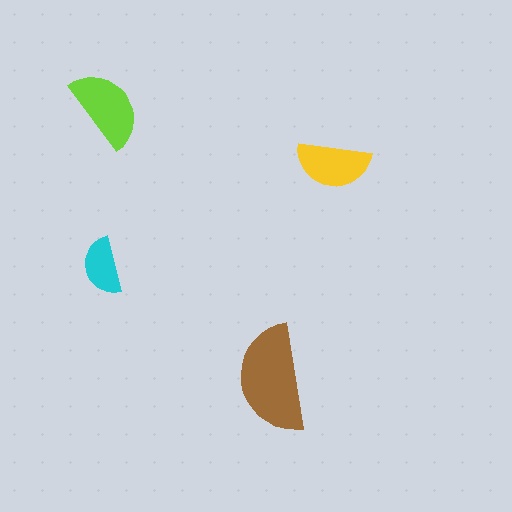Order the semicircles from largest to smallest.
the brown one, the lime one, the yellow one, the cyan one.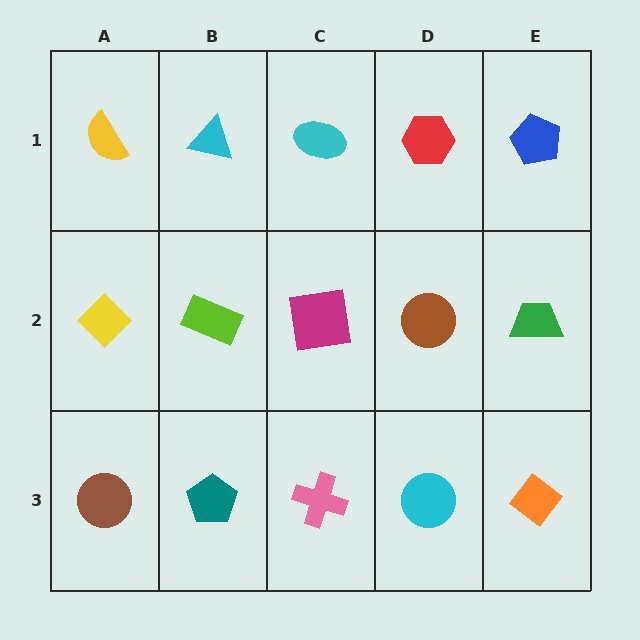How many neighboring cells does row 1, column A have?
2.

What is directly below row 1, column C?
A magenta square.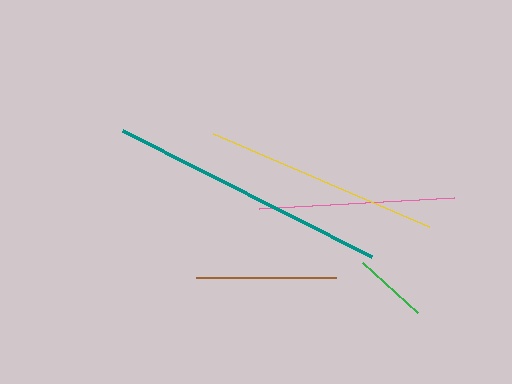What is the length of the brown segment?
The brown segment is approximately 141 pixels long.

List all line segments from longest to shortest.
From longest to shortest: teal, yellow, pink, brown, green.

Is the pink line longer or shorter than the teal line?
The teal line is longer than the pink line.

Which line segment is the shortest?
The green line is the shortest at approximately 74 pixels.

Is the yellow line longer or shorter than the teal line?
The teal line is longer than the yellow line.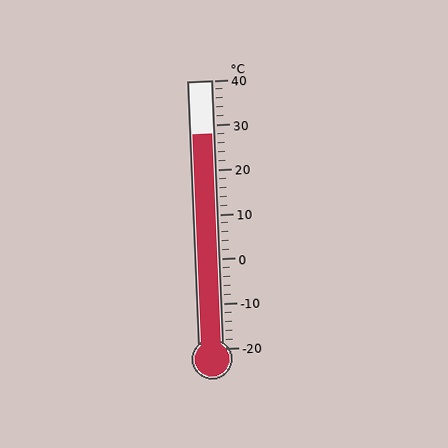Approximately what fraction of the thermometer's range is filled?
The thermometer is filled to approximately 80% of its range.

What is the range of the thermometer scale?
The thermometer scale ranges from -20°C to 40°C.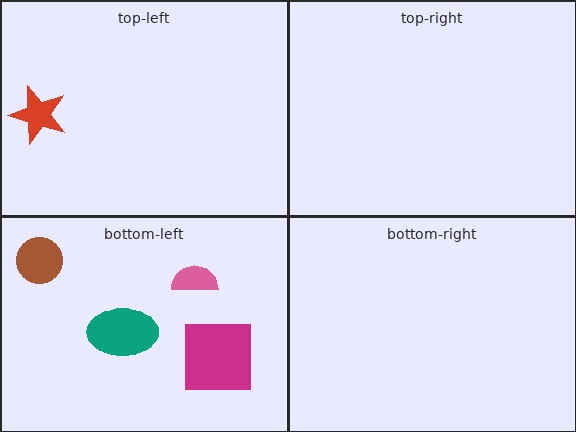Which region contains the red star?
The top-left region.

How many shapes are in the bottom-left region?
4.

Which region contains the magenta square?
The bottom-left region.